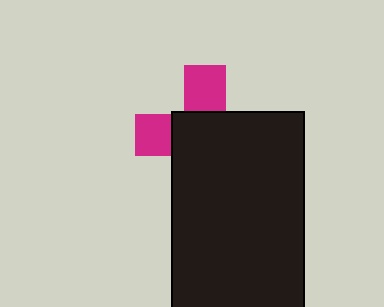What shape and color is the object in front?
The object in front is a black rectangle.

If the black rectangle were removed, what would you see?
You would see the complete magenta cross.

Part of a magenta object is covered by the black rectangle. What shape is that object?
It is a cross.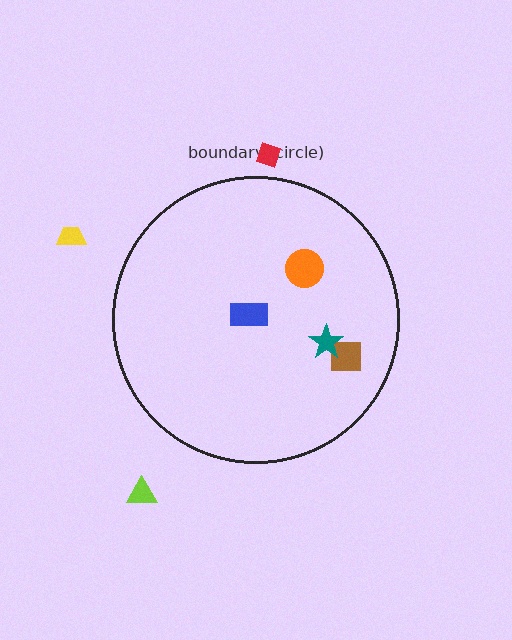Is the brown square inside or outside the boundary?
Inside.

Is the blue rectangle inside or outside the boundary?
Inside.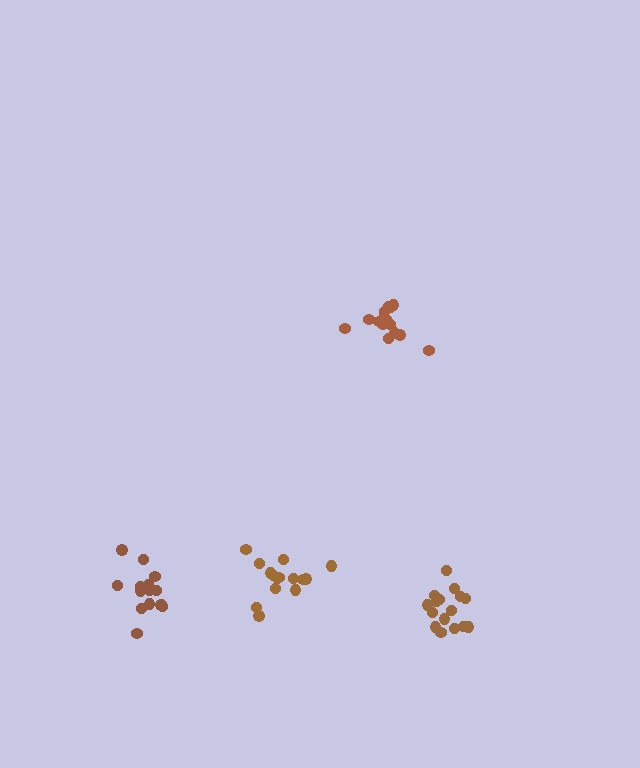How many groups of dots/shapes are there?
There are 4 groups.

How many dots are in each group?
Group 1: 16 dots, Group 2: 16 dots, Group 3: 15 dots, Group 4: 15 dots (62 total).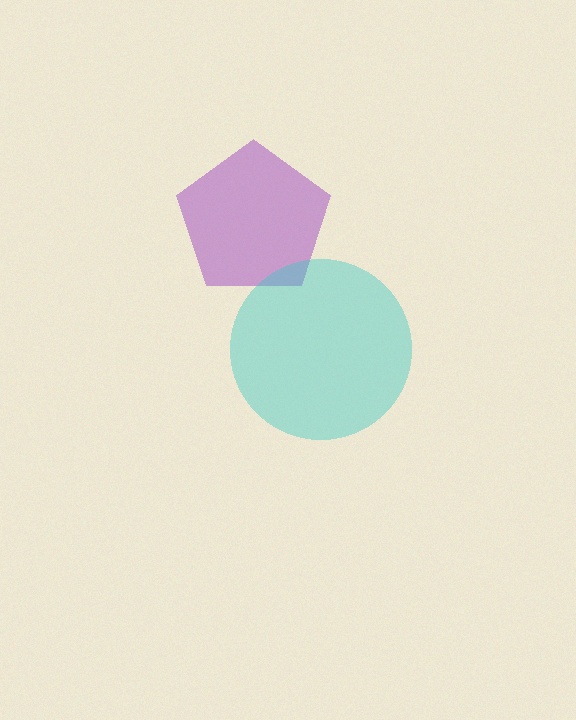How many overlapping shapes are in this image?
There are 2 overlapping shapes in the image.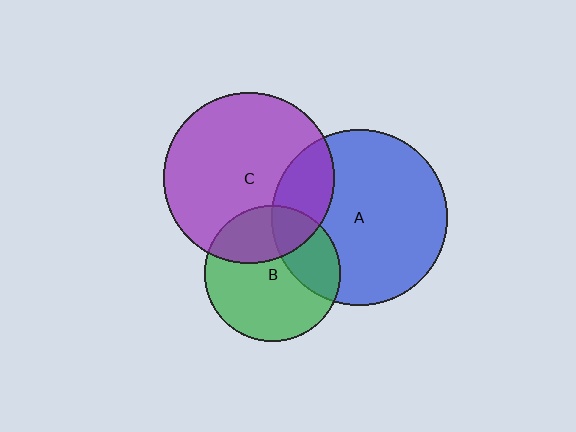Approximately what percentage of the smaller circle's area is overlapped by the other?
Approximately 20%.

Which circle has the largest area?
Circle A (blue).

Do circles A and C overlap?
Yes.